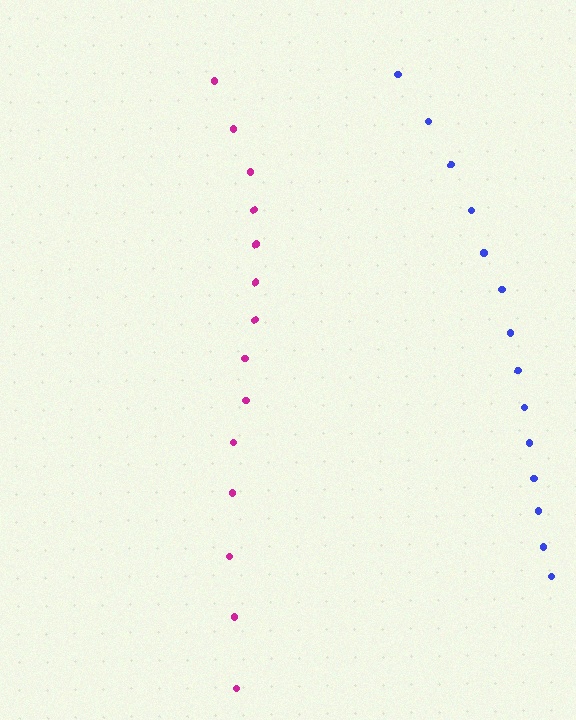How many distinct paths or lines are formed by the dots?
There are 2 distinct paths.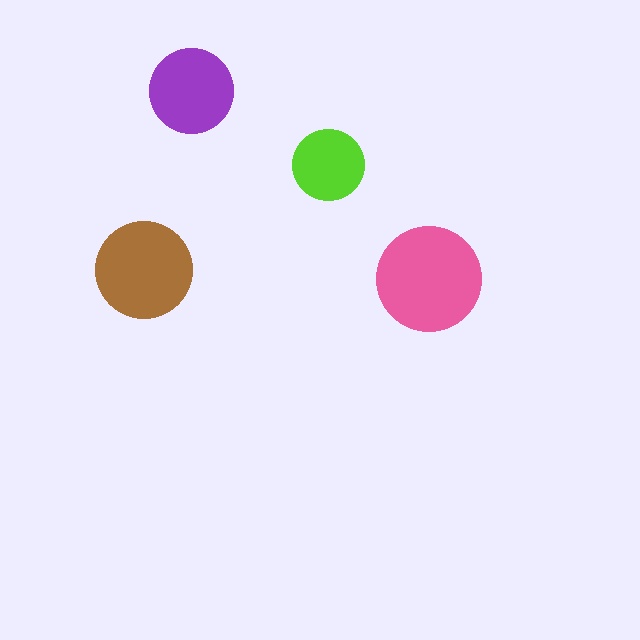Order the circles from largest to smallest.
the pink one, the brown one, the purple one, the lime one.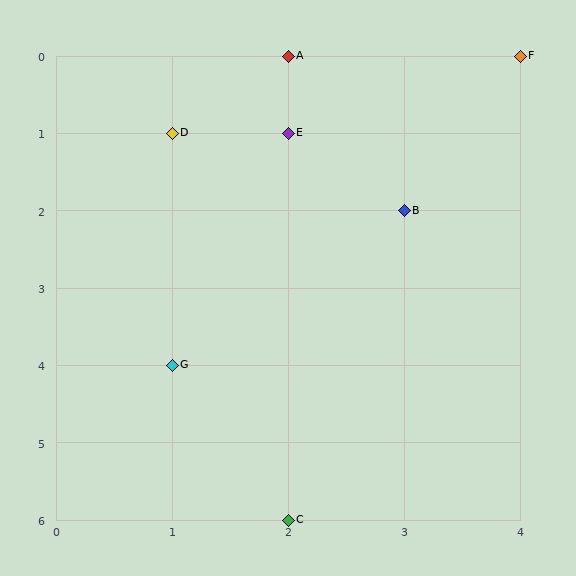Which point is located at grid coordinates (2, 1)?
Point E is at (2, 1).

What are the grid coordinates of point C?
Point C is at grid coordinates (2, 6).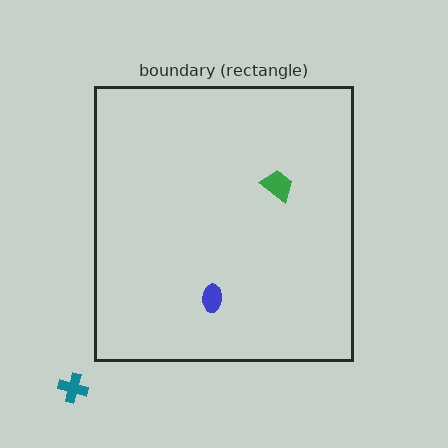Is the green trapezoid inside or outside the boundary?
Inside.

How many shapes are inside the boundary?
2 inside, 1 outside.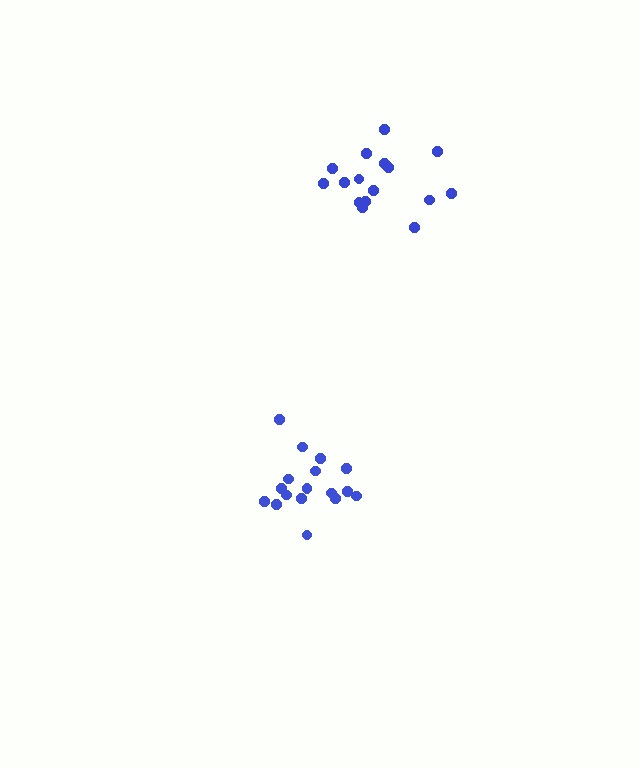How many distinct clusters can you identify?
There are 2 distinct clusters.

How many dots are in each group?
Group 1: 17 dots, Group 2: 16 dots (33 total).